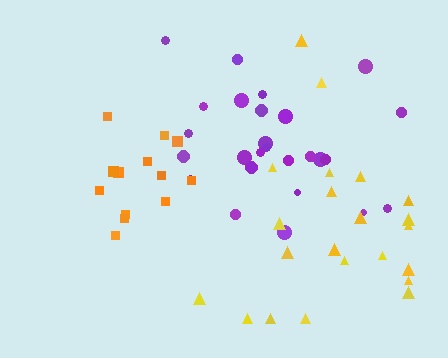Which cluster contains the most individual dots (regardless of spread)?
Purple (26).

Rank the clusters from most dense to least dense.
orange, purple, yellow.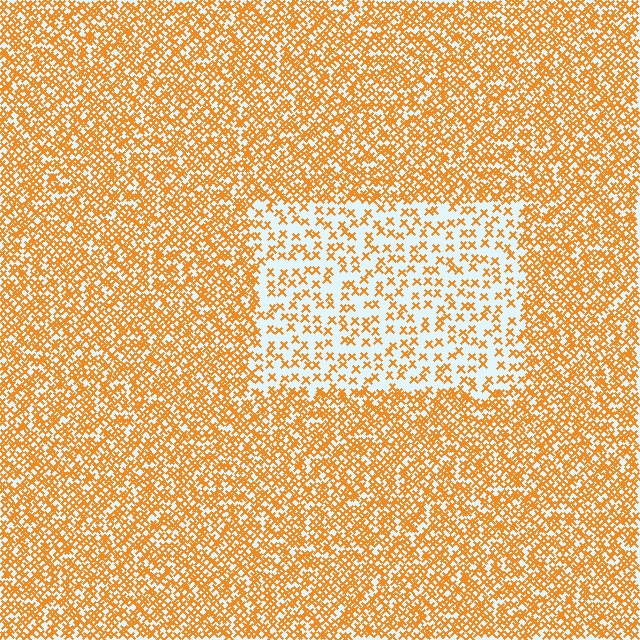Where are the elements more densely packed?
The elements are more densely packed outside the rectangle boundary.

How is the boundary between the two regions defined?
The boundary is defined by a change in element density (approximately 2.6x ratio). All elements are the same color, size, and shape.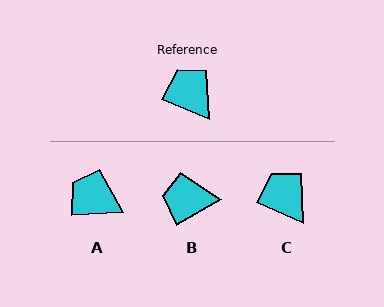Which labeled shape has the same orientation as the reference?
C.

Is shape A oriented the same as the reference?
No, it is off by about 26 degrees.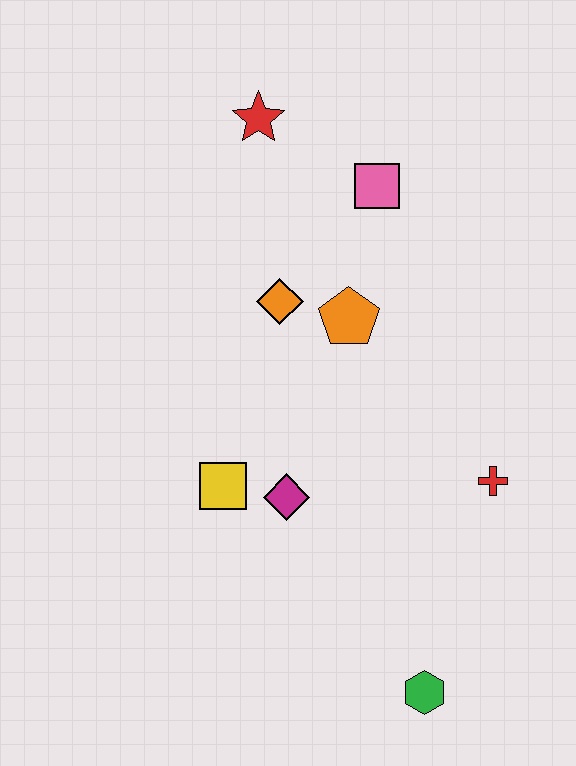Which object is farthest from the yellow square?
The red star is farthest from the yellow square.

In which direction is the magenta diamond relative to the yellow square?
The magenta diamond is to the right of the yellow square.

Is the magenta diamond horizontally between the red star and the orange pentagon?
Yes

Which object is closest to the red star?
The pink square is closest to the red star.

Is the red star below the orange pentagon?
No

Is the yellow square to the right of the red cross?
No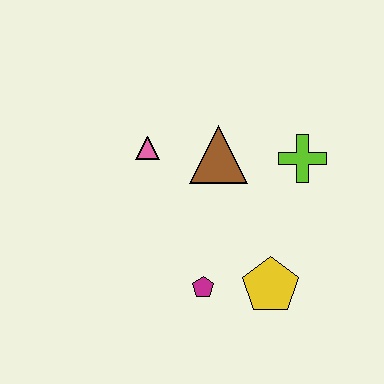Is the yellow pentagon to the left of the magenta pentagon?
No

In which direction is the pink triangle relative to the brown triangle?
The pink triangle is to the left of the brown triangle.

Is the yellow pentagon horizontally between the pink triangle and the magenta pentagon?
No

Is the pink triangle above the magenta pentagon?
Yes